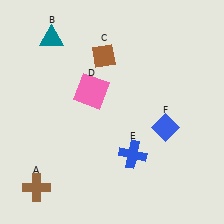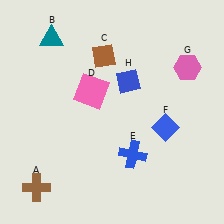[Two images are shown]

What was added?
A pink hexagon (G), a blue diamond (H) were added in Image 2.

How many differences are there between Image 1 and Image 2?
There are 2 differences between the two images.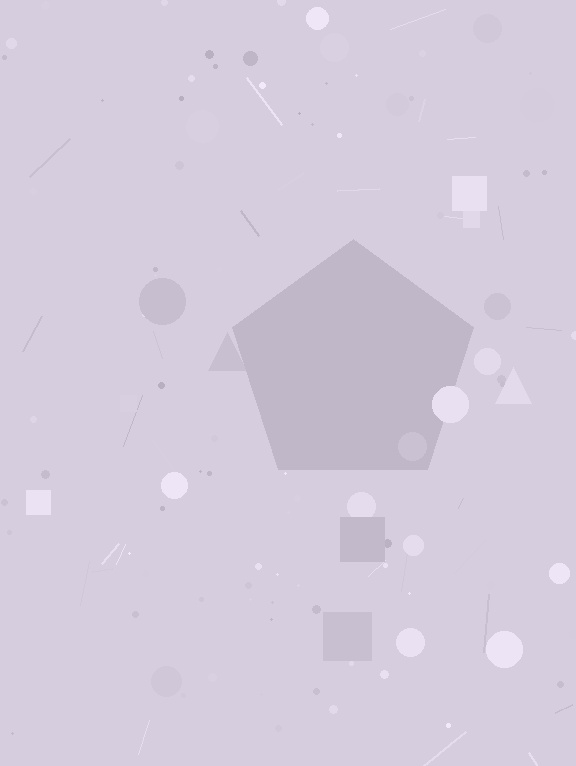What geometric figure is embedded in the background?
A pentagon is embedded in the background.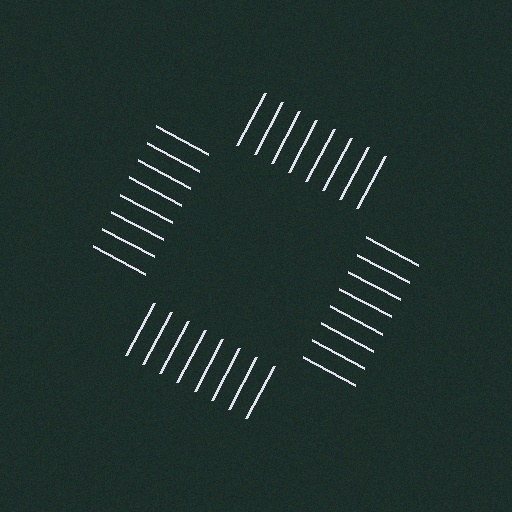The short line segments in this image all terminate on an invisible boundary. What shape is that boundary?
An illusory square — the line segments terminate on its edges but no continuous stroke is drawn.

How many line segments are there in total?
32 — 8 along each of the 4 edges.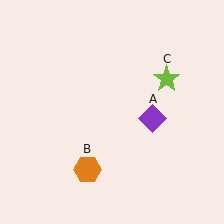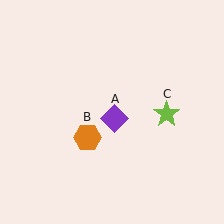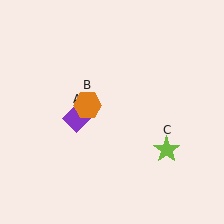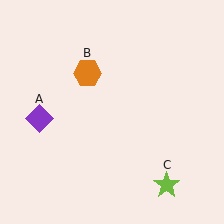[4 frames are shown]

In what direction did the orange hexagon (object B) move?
The orange hexagon (object B) moved up.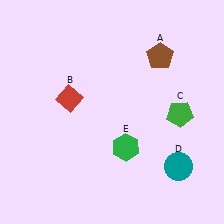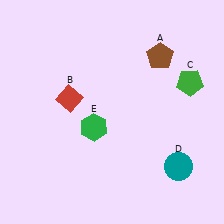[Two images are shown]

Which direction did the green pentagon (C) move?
The green pentagon (C) moved up.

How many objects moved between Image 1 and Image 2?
2 objects moved between the two images.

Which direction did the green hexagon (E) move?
The green hexagon (E) moved left.